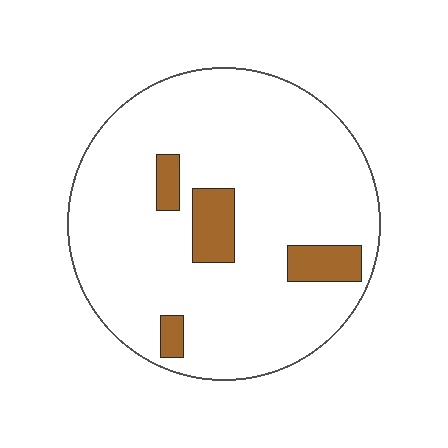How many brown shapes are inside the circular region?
4.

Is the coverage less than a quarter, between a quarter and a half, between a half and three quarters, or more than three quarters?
Less than a quarter.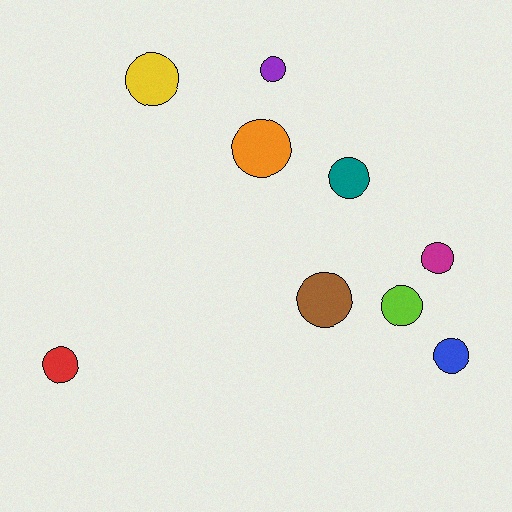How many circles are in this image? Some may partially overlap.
There are 9 circles.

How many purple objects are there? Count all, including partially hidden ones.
There is 1 purple object.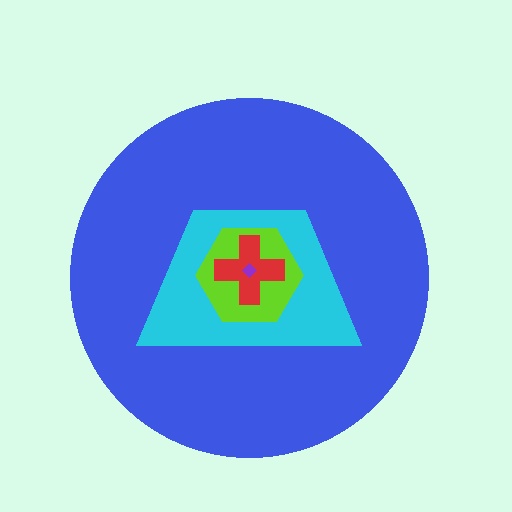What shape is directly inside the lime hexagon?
The red cross.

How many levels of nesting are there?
5.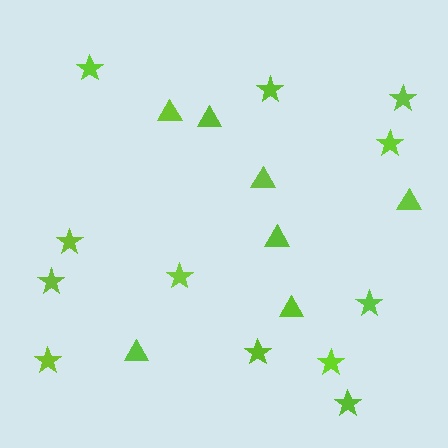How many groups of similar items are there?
There are 2 groups: one group of triangles (7) and one group of stars (12).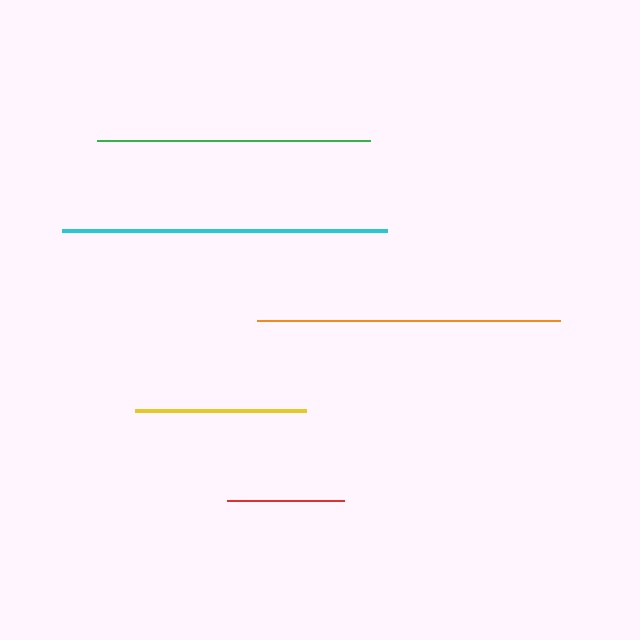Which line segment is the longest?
The cyan line is the longest at approximately 325 pixels.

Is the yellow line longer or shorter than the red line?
The yellow line is longer than the red line.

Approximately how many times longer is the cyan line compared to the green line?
The cyan line is approximately 1.2 times the length of the green line.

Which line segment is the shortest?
The red line is the shortest at approximately 117 pixels.